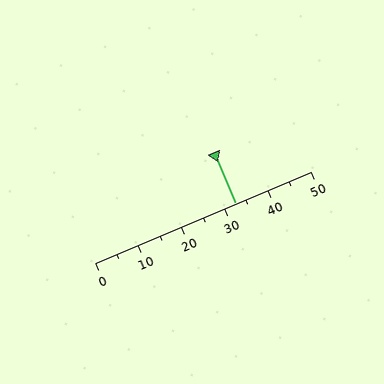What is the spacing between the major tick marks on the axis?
The major ticks are spaced 10 apart.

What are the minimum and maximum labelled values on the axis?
The axis runs from 0 to 50.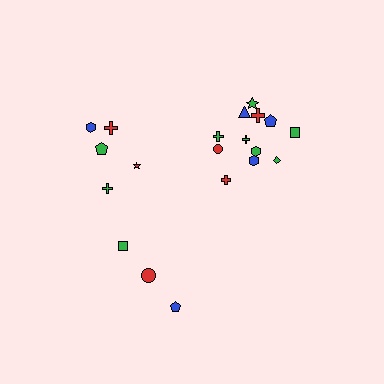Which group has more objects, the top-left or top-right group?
The top-right group.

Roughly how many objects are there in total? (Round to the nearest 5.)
Roughly 20 objects in total.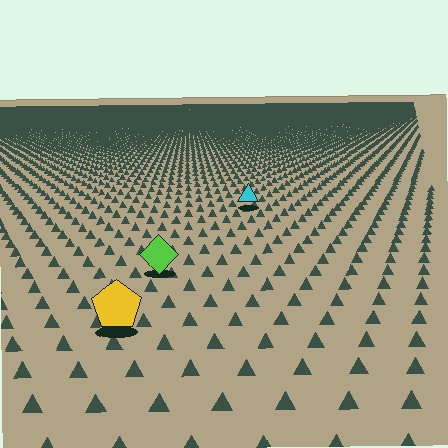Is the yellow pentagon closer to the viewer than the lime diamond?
Yes. The yellow pentagon is closer — you can tell from the texture gradient: the ground texture is coarser near it.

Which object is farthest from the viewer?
The cyan triangle is farthest from the viewer. It appears smaller and the ground texture around it is denser.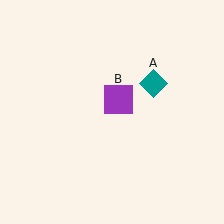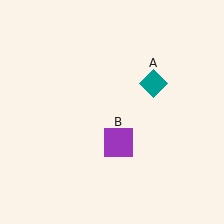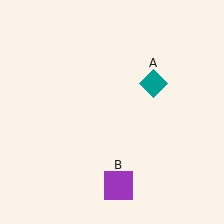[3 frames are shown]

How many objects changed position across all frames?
1 object changed position: purple square (object B).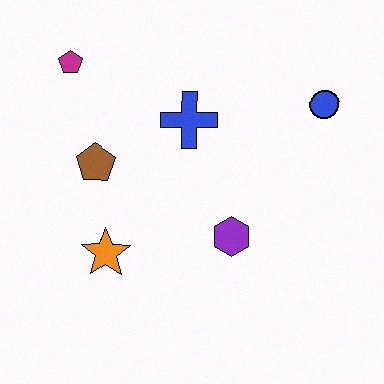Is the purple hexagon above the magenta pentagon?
No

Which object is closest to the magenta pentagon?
The brown pentagon is closest to the magenta pentagon.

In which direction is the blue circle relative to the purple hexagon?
The blue circle is above the purple hexagon.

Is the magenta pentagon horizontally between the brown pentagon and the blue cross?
No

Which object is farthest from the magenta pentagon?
The blue circle is farthest from the magenta pentagon.